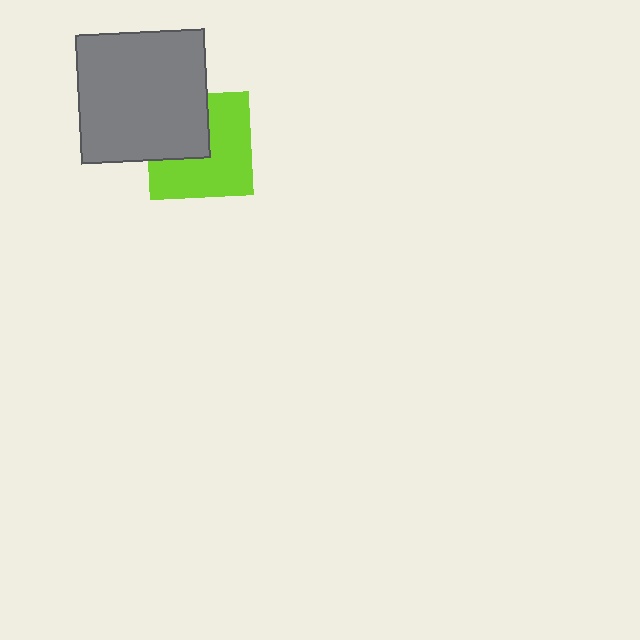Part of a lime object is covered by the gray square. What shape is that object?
It is a square.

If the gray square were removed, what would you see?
You would see the complete lime square.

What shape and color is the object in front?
The object in front is a gray square.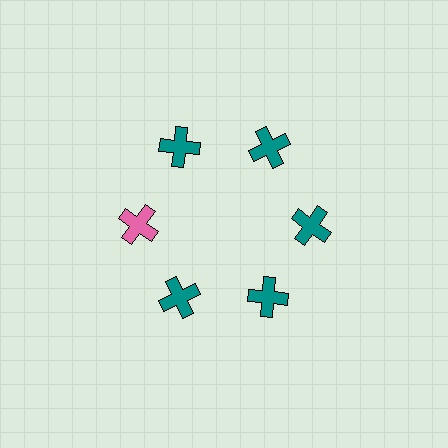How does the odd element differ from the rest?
It has a different color: pink instead of teal.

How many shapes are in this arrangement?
There are 6 shapes arranged in a ring pattern.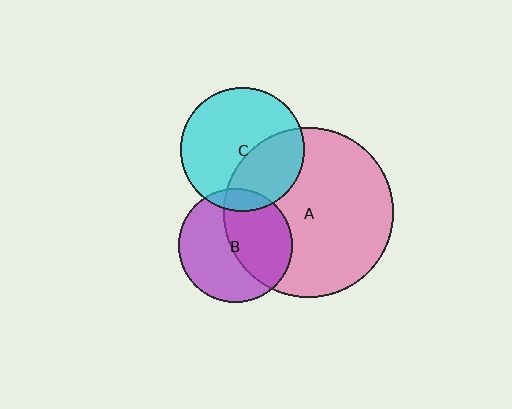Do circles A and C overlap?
Yes.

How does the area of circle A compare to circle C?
Approximately 1.9 times.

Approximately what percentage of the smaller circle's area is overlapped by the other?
Approximately 35%.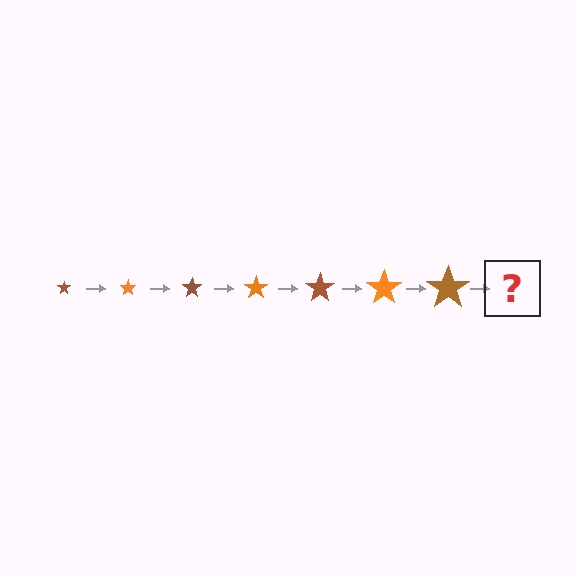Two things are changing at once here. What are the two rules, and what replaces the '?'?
The two rules are that the star grows larger each step and the color cycles through brown and orange. The '?' should be an orange star, larger than the previous one.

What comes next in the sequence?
The next element should be an orange star, larger than the previous one.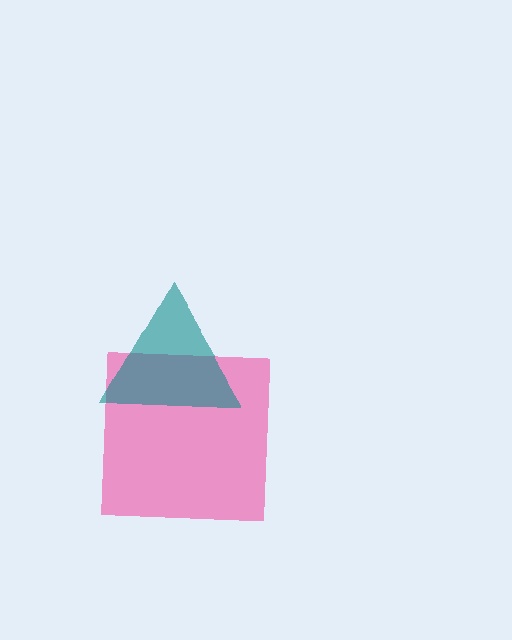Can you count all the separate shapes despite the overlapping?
Yes, there are 2 separate shapes.